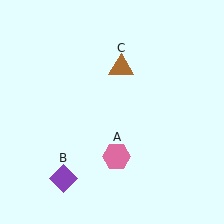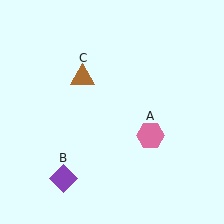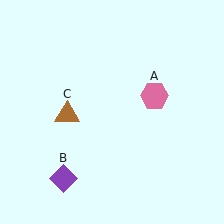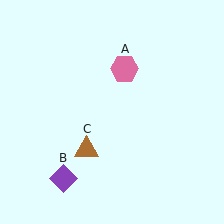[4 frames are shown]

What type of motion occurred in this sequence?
The pink hexagon (object A), brown triangle (object C) rotated counterclockwise around the center of the scene.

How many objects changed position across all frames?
2 objects changed position: pink hexagon (object A), brown triangle (object C).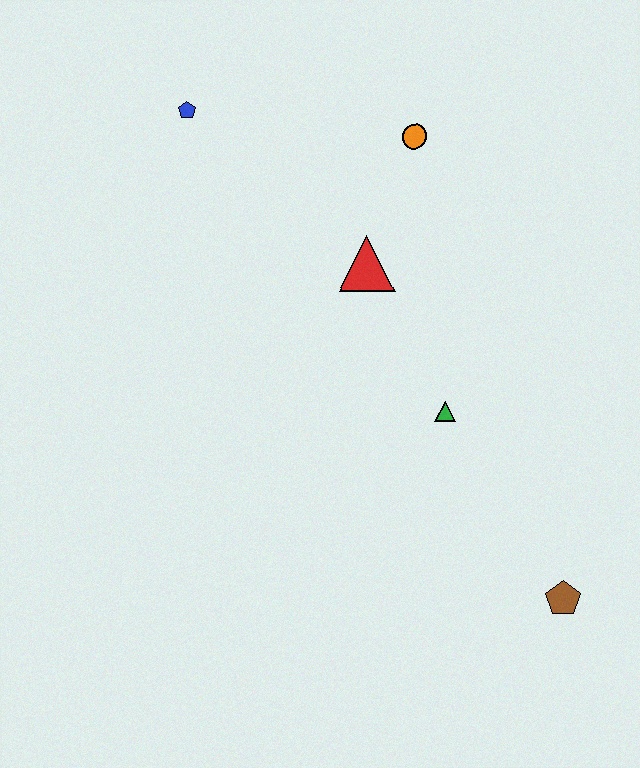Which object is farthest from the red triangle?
The brown pentagon is farthest from the red triangle.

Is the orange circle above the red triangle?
Yes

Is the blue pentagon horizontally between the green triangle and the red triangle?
No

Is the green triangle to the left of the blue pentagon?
No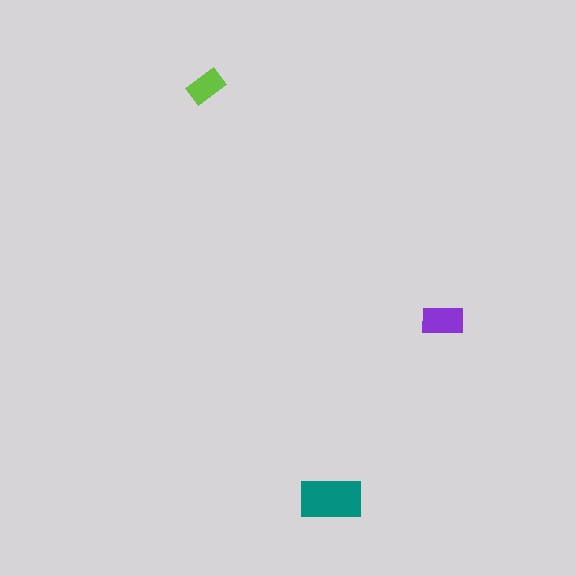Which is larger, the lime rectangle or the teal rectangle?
The teal one.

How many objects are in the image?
There are 3 objects in the image.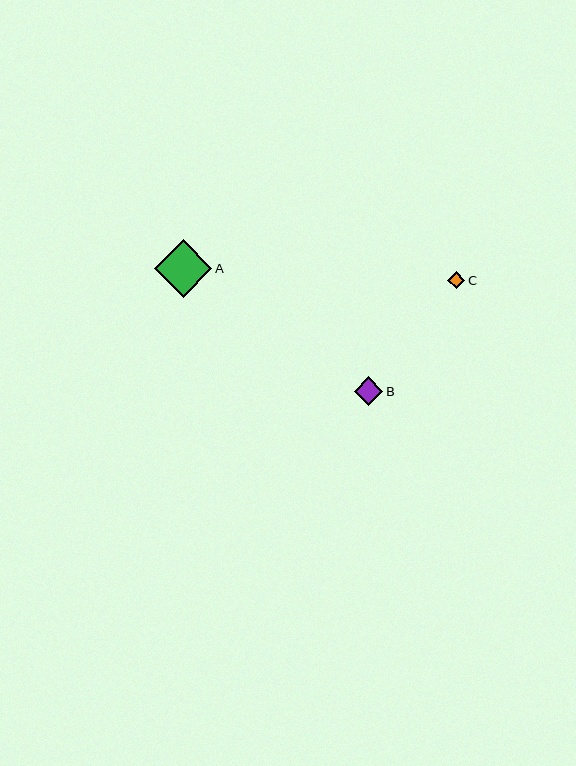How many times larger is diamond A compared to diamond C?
Diamond A is approximately 3.4 times the size of diamond C.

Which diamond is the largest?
Diamond A is the largest with a size of approximately 58 pixels.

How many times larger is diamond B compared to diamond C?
Diamond B is approximately 1.7 times the size of diamond C.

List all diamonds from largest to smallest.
From largest to smallest: A, B, C.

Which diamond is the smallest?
Diamond C is the smallest with a size of approximately 17 pixels.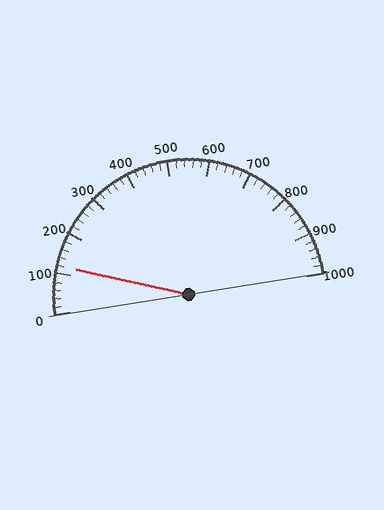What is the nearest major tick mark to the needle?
The nearest major tick mark is 100.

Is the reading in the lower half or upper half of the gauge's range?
The reading is in the lower half of the range (0 to 1000).